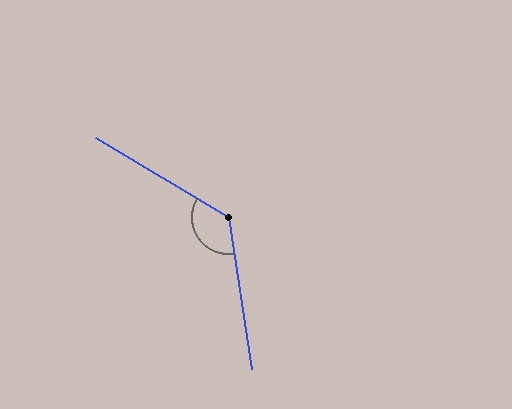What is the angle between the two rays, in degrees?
Approximately 129 degrees.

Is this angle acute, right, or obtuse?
It is obtuse.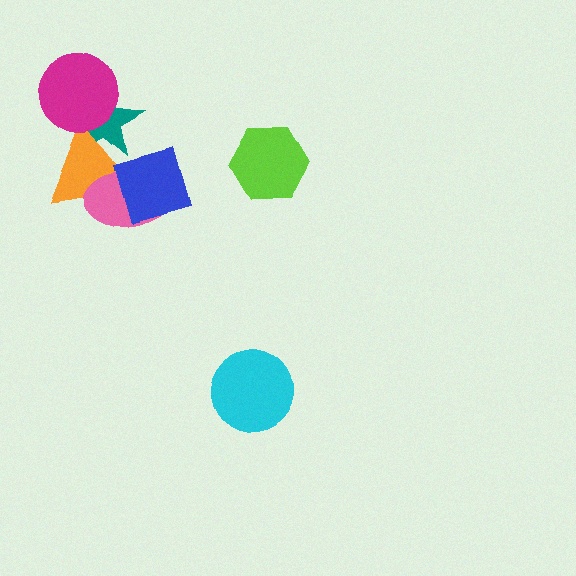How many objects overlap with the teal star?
2 objects overlap with the teal star.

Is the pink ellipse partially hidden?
Yes, it is partially covered by another shape.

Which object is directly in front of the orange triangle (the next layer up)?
The pink ellipse is directly in front of the orange triangle.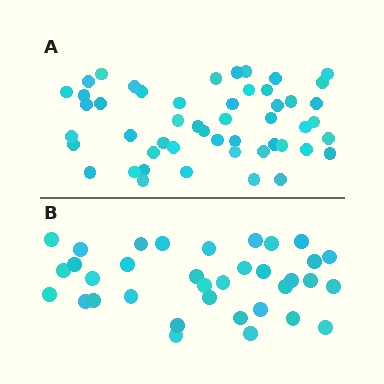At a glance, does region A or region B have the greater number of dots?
Region A (the top region) has more dots.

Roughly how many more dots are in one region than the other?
Region A has approximately 15 more dots than region B.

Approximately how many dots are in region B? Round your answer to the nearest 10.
About 40 dots. (The exact count is 35, which rounds to 40.)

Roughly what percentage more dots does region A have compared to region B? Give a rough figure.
About 45% more.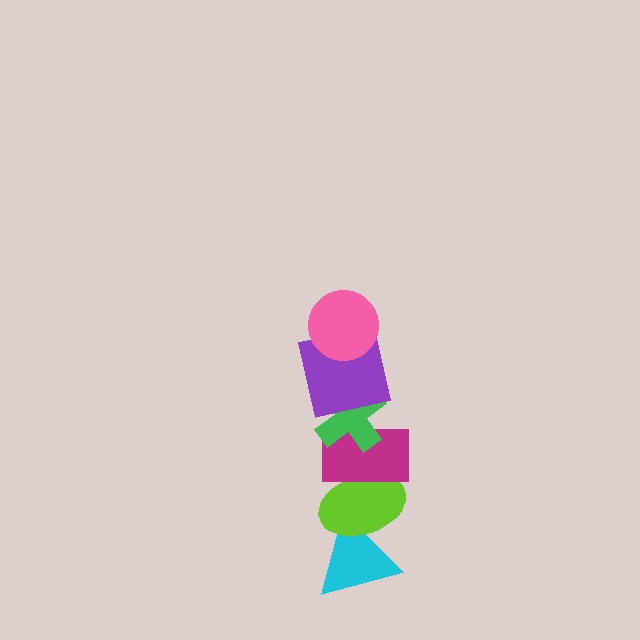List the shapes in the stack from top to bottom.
From top to bottom: the pink circle, the purple square, the green cross, the magenta rectangle, the lime ellipse, the cyan triangle.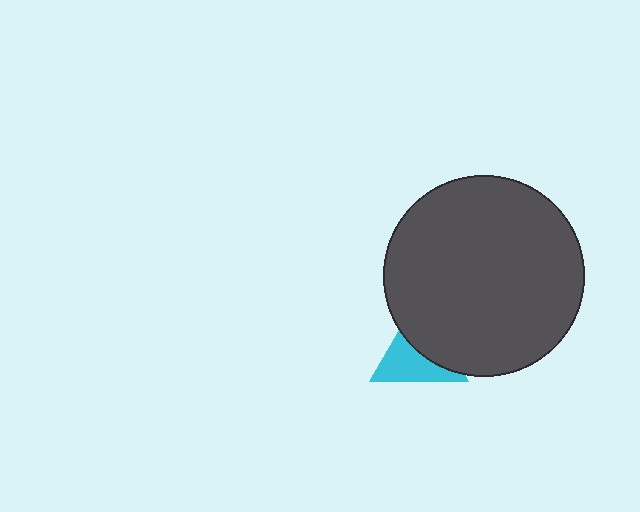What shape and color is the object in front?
The object in front is a dark gray circle.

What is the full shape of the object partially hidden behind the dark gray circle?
The partially hidden object is a cyan triangle.